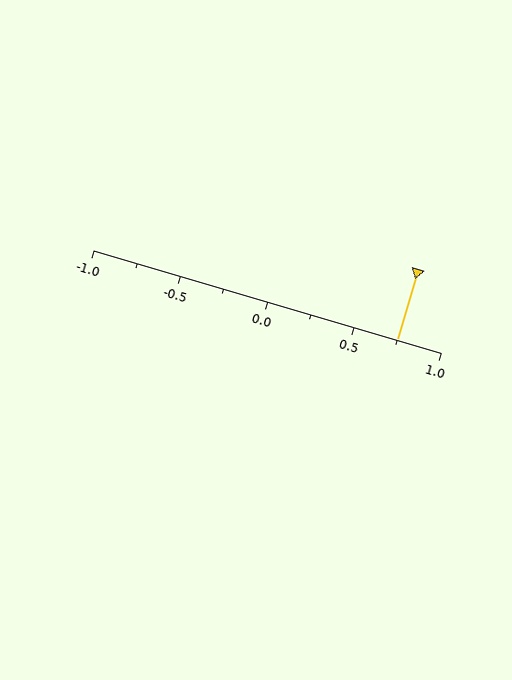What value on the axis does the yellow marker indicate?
The marker indicates approximately 0.75.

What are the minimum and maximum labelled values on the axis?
The axis runs from -1.0 to 1.0.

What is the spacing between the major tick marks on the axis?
The major ticks are spaced 0.5 apart.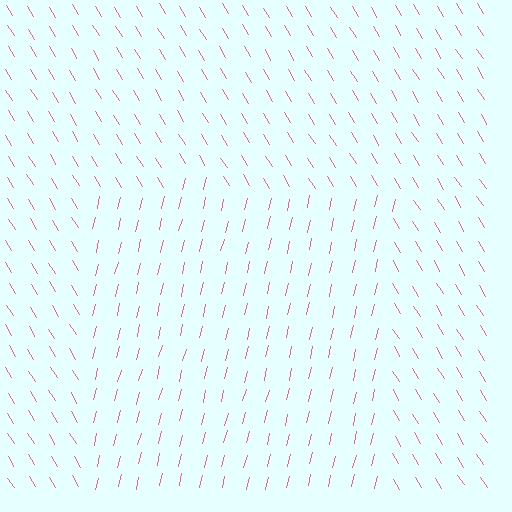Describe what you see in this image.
The image is filled with small pink line segments. A rectangle region in the image has lines oriented differently from the surrounding lines, creating a visible texture boundary.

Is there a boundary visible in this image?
Yes, there is a texture boundary formed by a change in line orientation.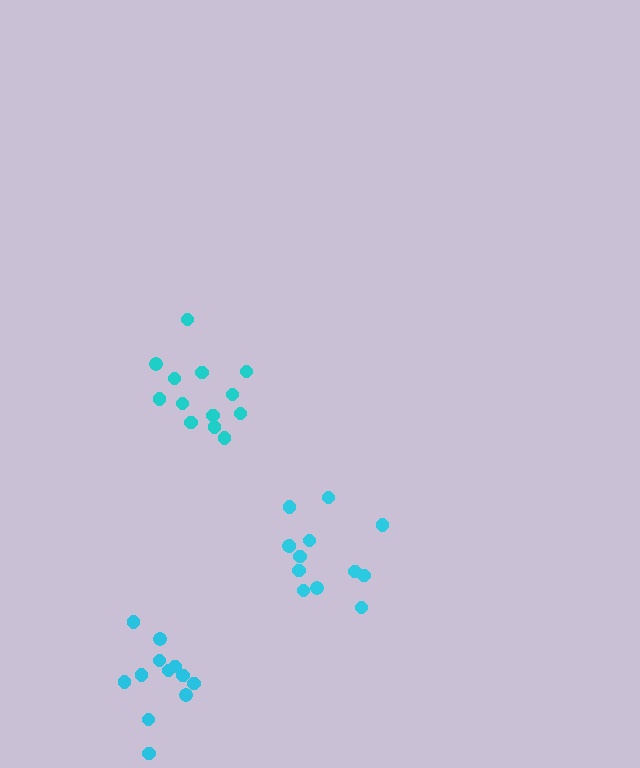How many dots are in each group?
Group 1: 13 dots, Group 2: 12 dots, Group 3: 13 dots (38 total).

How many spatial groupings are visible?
There are 3 spatial groupings.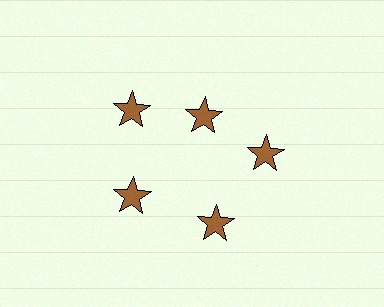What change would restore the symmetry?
The symmetry would be restored by moving it outward, back onto the ring so that all 5 stars sit at equal angles and equal distance from the center.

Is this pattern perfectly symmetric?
No. The 5 brown stars are arranged in a ring, but one element near the 1 o'clock position is pulled inward toward the center, breaking the 5-fold rotational symmetry.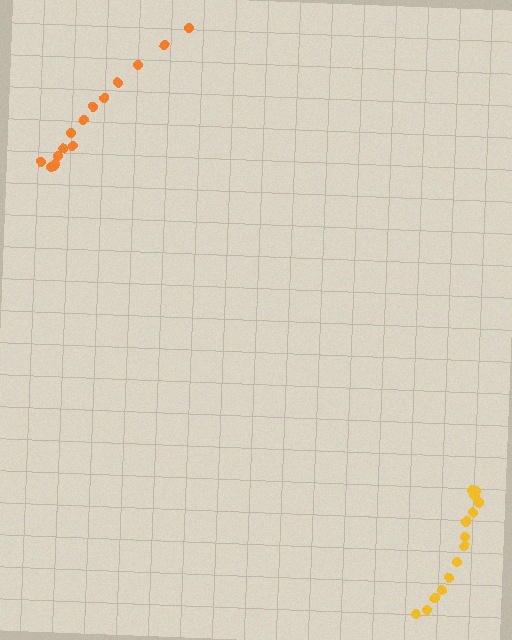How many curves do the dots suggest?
There are 2 distinct paths.